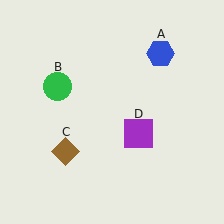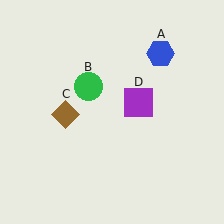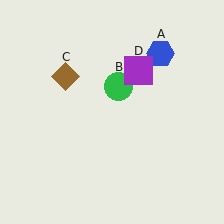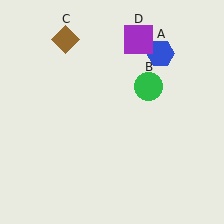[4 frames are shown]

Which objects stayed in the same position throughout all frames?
Blue hexagon (object A) remained stationary.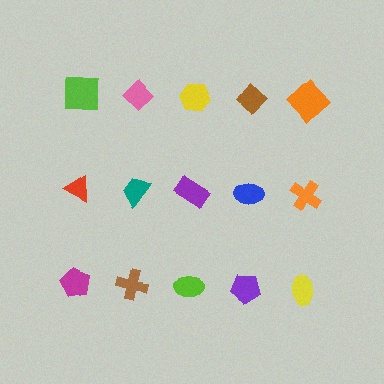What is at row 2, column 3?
A purple rectangle.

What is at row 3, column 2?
A brown cross.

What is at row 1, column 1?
A lime square.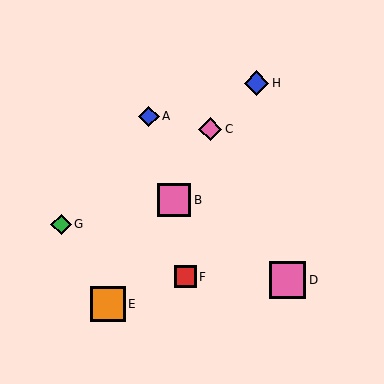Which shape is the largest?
The pink square (labeled D) is the largest.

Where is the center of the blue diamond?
The center of the blue diamond is at (149, 116).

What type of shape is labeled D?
Shape D is a pink square.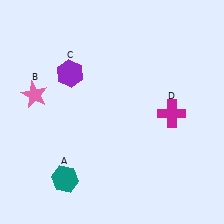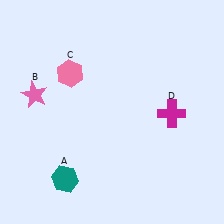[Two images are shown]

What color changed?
The hexagon (C) changed from purple in Image 1 to pink in Image 2.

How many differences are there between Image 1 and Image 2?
There is 1 difference between the two images.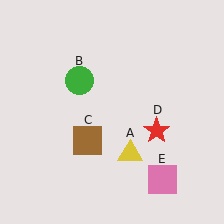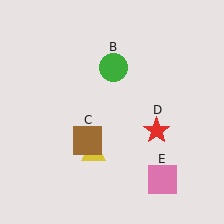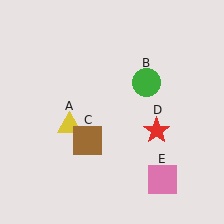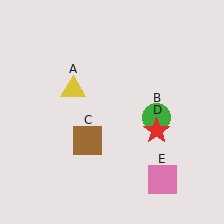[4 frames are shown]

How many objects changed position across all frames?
2 objects changed position: yellow triangle (object A), green circle (object B).